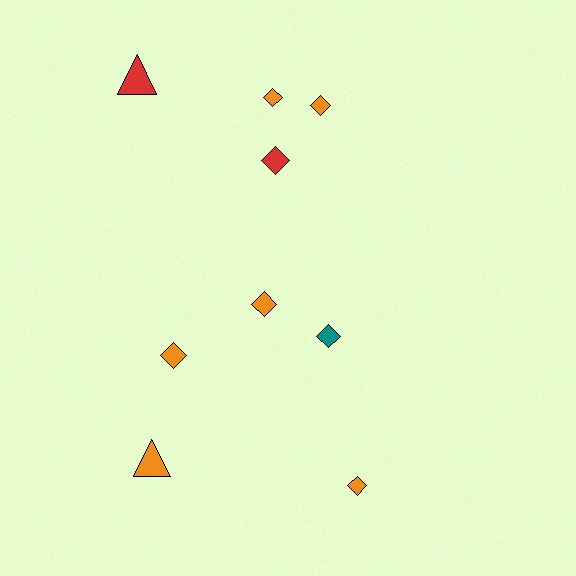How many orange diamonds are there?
There are 5 orange diamonds.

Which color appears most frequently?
Orange, with 6 objects.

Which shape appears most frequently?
Diamond, with 7 objects.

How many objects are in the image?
There are 9 objects.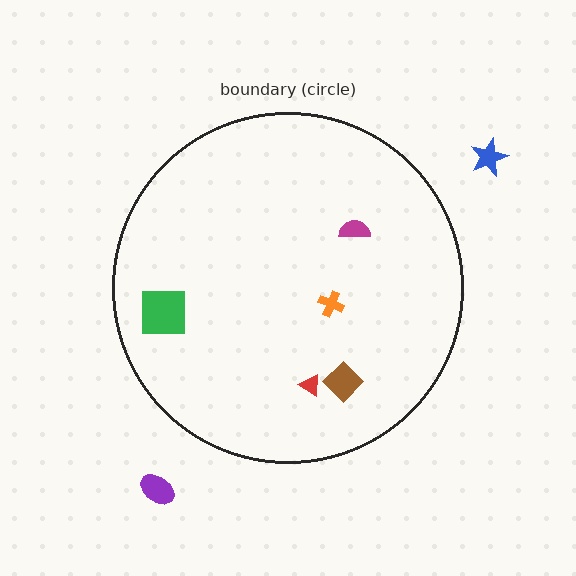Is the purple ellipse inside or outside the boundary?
Outside.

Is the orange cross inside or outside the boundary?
Inside.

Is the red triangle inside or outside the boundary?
Inside.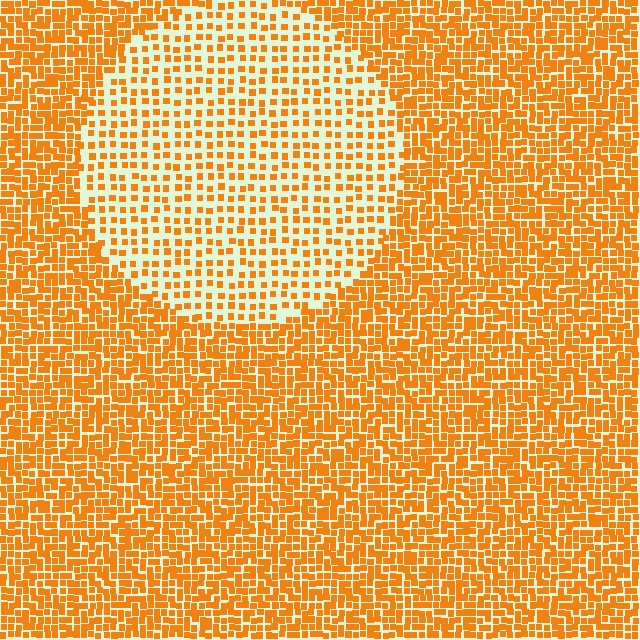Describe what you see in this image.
The image contains small orange elements arranged at two different densities. A circle-shaped region is visible where the elements are less densely packed than the surrounding area.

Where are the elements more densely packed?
The elements are more densely packed outside the circle boundary.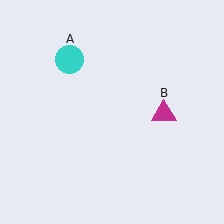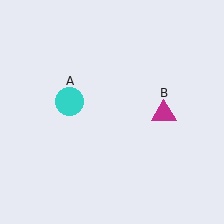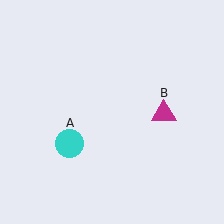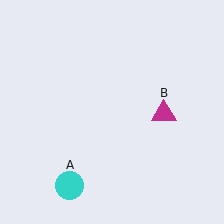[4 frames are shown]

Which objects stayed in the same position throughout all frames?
Magenta triangle (object B) remained stationary.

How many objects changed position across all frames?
1 object changed position: cyan circle (object A).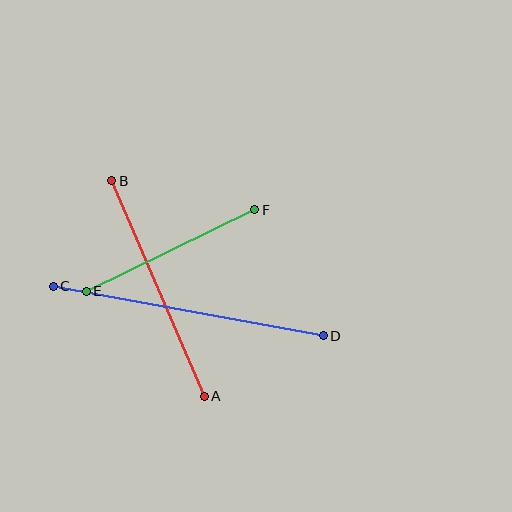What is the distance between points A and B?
The distance is approximately 235 pixels.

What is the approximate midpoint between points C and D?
The midpoint is at approximately (188, 311) pixels.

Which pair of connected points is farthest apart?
Points C and D are farthest apart.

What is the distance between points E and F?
The distance is approximately 187 pixels.